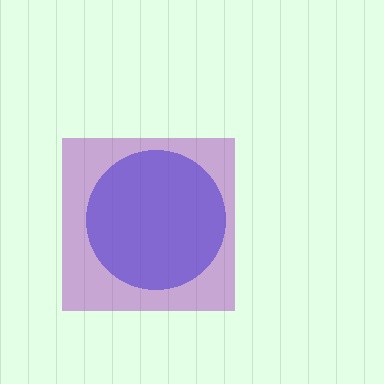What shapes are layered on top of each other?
The layered shapes are: a blue circle, a purple square.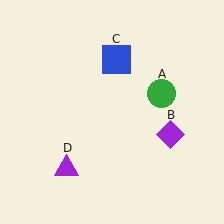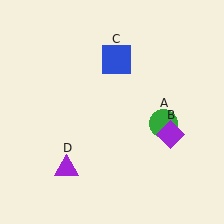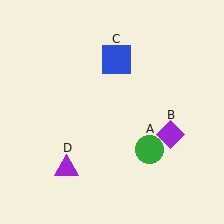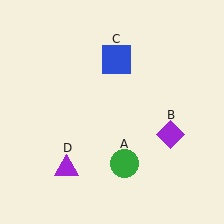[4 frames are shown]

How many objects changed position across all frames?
1 object changed position: green circle (object A).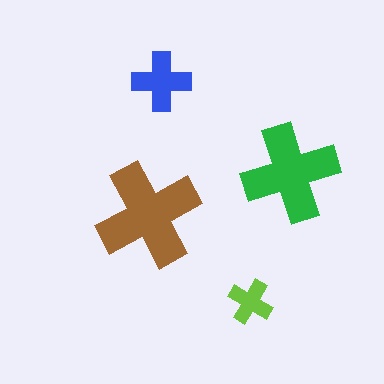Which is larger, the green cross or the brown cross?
The brown one.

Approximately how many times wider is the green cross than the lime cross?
About 2 times wider.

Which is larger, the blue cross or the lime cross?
The blue one.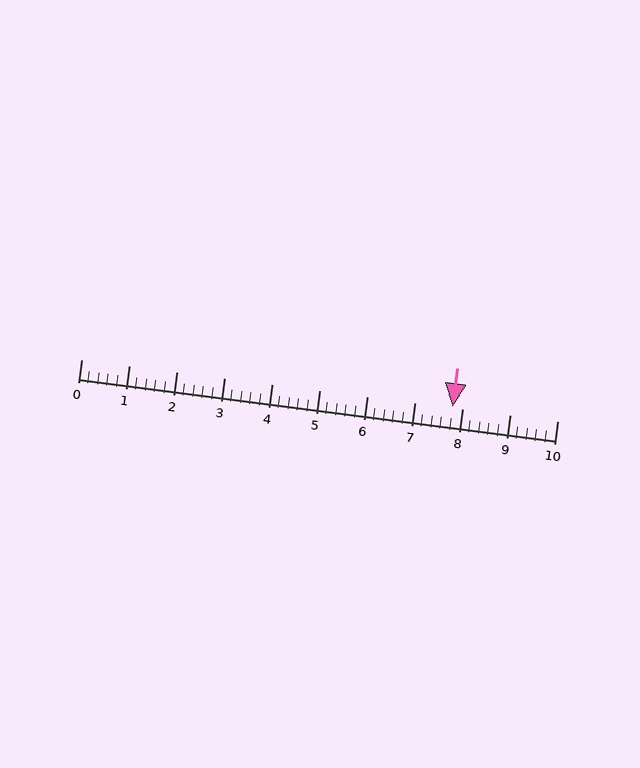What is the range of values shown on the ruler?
The ruler shows values from 0 to 10.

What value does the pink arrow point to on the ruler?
The pink arrow points to approximately 7.8.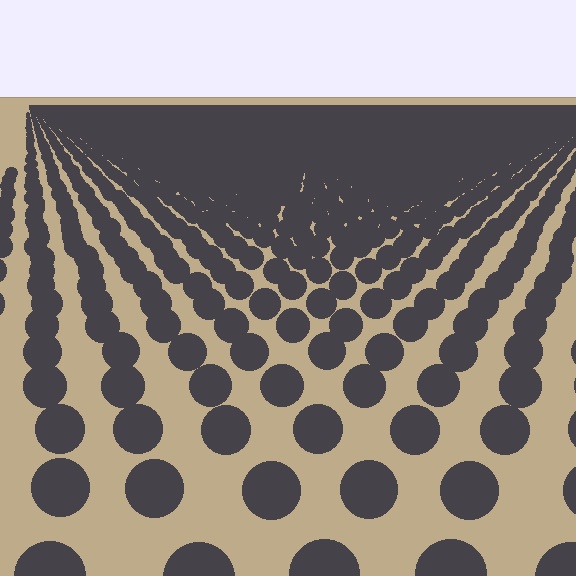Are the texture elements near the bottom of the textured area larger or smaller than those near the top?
Larger. Near the bottom, elements are closer to the viewer and appear at a bigger on-screen size.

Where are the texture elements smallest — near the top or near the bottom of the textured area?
Near the top.